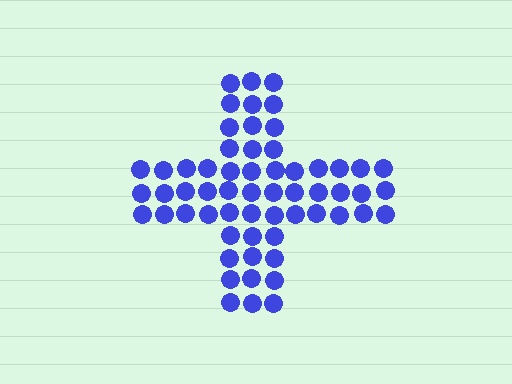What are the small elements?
The small elements are circles.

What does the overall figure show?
The overall figure shows a cross.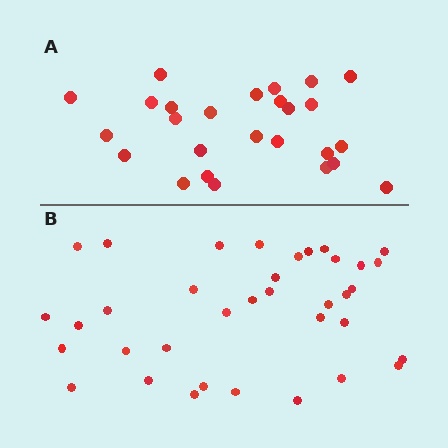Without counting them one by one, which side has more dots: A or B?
Region B (the bottom region) has more dots.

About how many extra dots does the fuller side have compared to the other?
Region B has roughly 10 or so more dots than region A.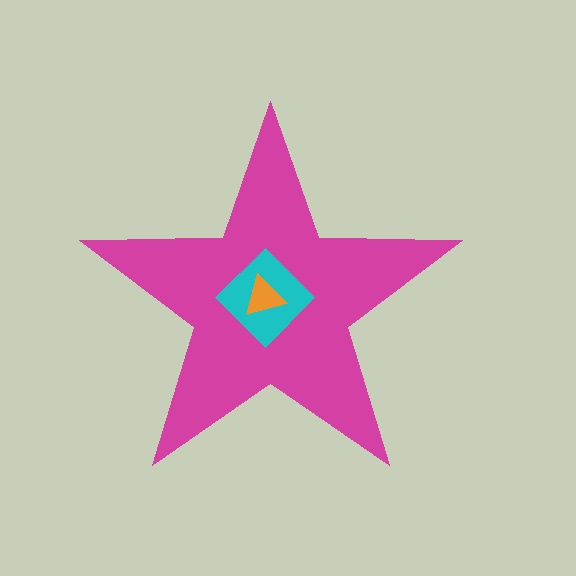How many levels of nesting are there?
3.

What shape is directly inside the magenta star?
The cyan diamond.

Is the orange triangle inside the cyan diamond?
Yes.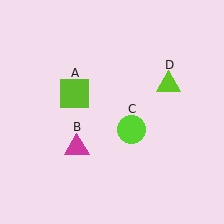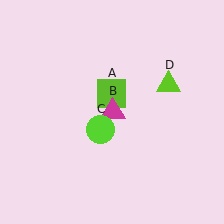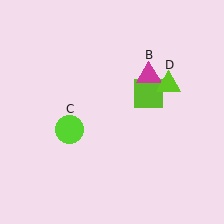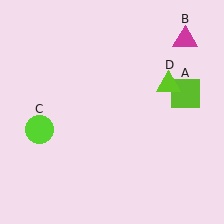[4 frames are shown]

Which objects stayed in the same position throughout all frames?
Lime triangle (object D) remained stationary.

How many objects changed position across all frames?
3 objects changed position: lime square (object A), magenta triangle (object B), lime circle (object C).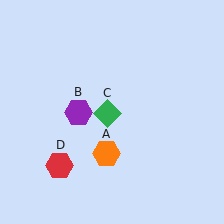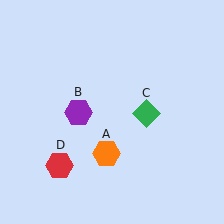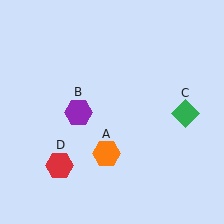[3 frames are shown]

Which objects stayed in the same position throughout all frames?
Orange hexagon (object A) and purple hexagon (object B) and red hexagon (object D) remained stationary.